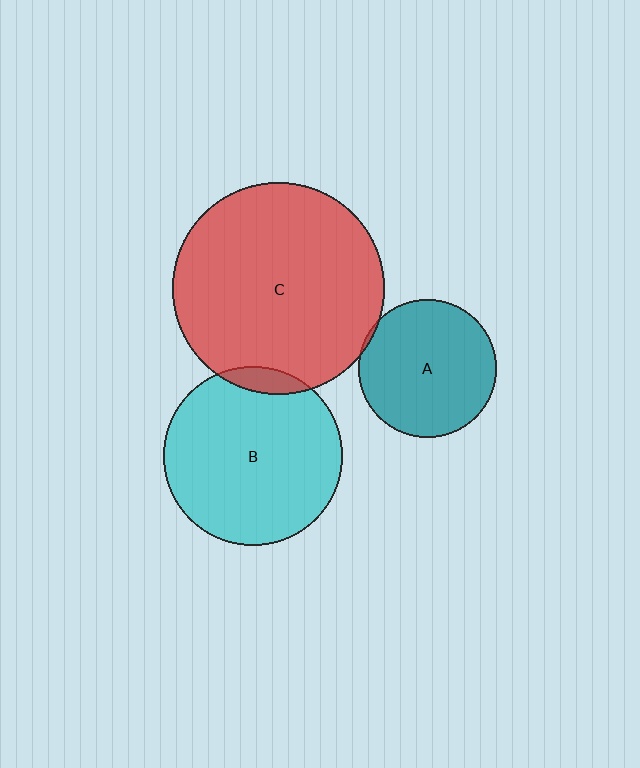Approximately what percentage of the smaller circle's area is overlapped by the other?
Approximately 5%.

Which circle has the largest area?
Circle C (red).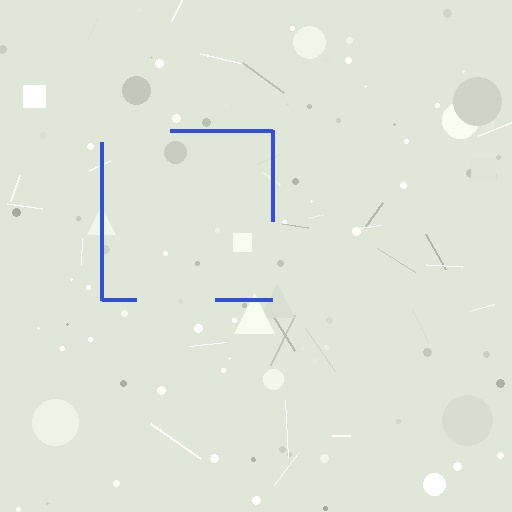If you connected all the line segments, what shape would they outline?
They would outline a square.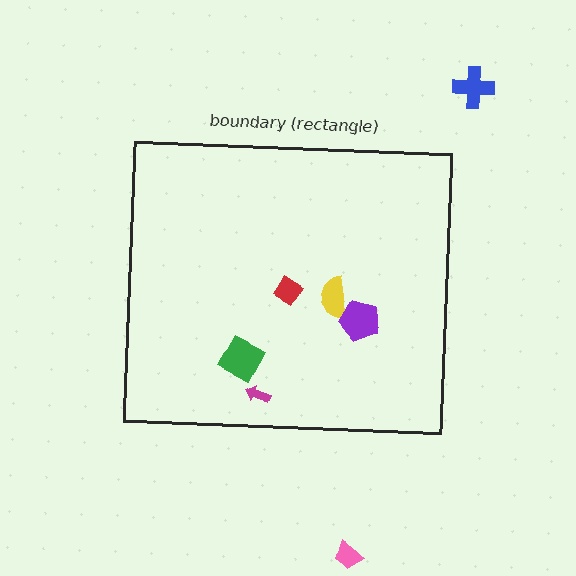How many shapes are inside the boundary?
5 inside, 2 outside.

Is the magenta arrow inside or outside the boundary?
Inside.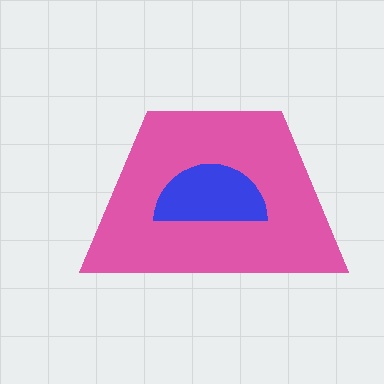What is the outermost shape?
The pink trapezoid.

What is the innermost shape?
The blue semicircle.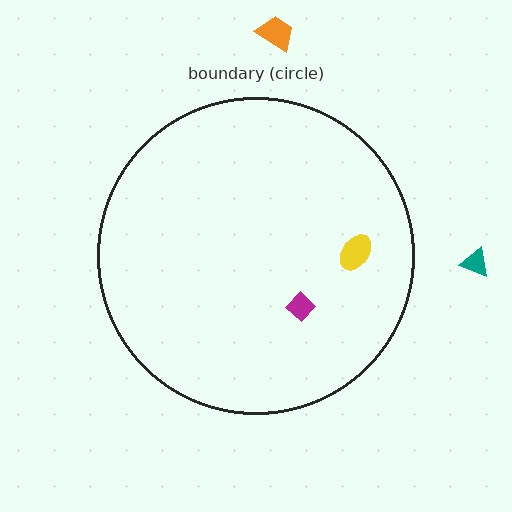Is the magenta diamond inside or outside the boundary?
Inside.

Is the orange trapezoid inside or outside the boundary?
Outside.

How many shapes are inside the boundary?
2 inside, 2 outside.